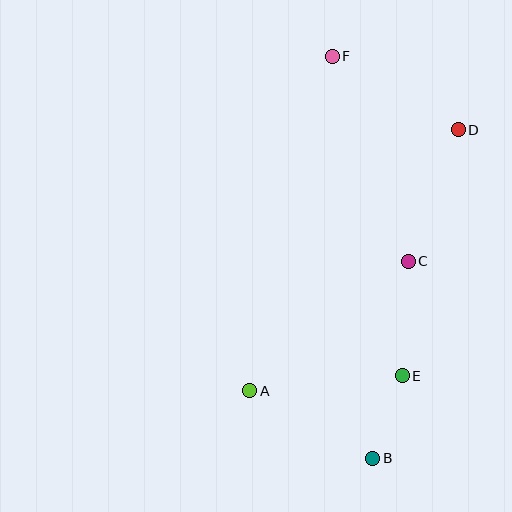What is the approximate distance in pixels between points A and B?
The distance between A and B is approximately 140 pixels.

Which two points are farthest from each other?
Points B and F are farthest from each other.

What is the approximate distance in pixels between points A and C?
The distance between A and C is approximately 205 pixels.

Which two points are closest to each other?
Points B and E are closest to each other.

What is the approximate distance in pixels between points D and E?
The distance between D and E is approximately 252 pixels.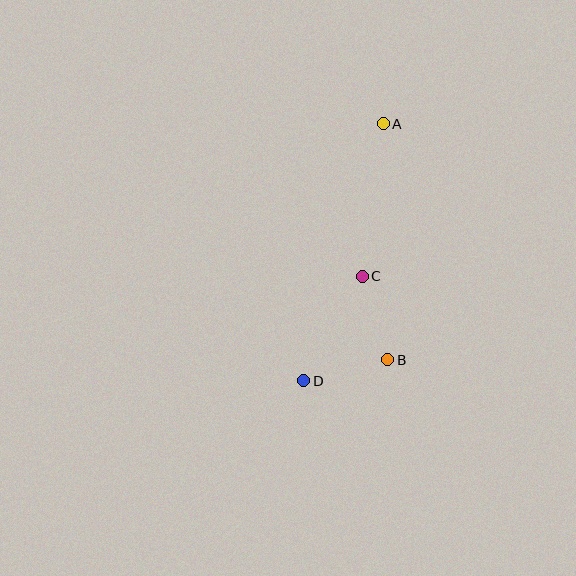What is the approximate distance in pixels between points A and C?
The distance between A and C is approximately 154 pixels.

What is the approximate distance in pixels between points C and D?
The distance between C and D is approximately 120 pixels.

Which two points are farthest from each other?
Points A and D are farthest from each other.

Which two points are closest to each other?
Points B and D are closest to each other.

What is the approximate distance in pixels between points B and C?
The distance between B and C is approximately 87 pixels.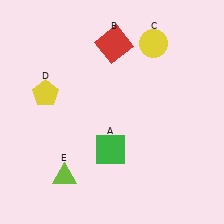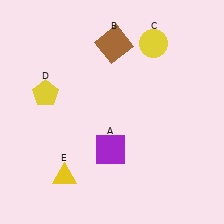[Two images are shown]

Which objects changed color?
A changed from green to purple. B changed from red to brown. E changed from lime to yellow.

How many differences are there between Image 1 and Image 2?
There are 3 differences between the two images.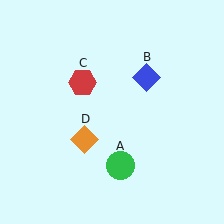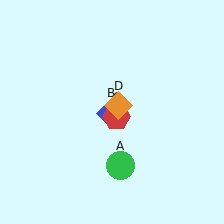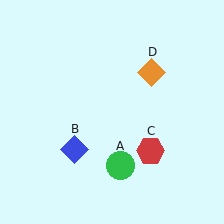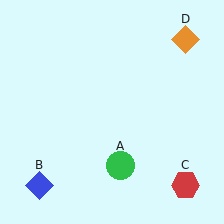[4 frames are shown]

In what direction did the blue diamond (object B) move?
The blue diamond (object B) moved down and to the left.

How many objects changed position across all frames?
3 objects changed position: blue diamond (object B), red hexagon (object C), orange diamond (object D).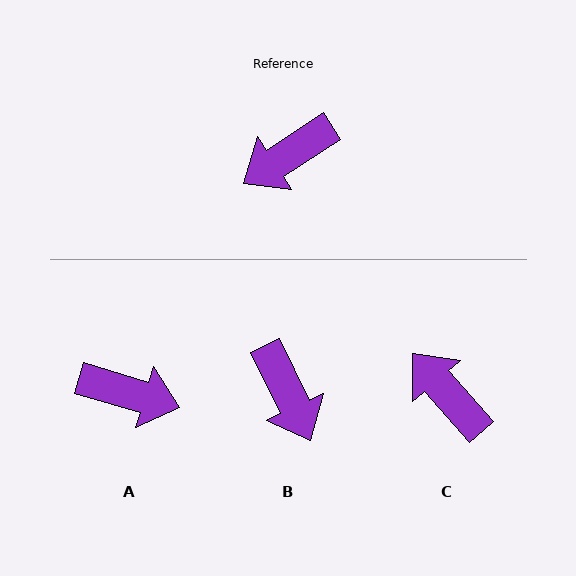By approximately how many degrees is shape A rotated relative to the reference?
Approximately 131 degrees counter-clockwise.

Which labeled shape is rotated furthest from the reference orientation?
A, about 131 degrees away.